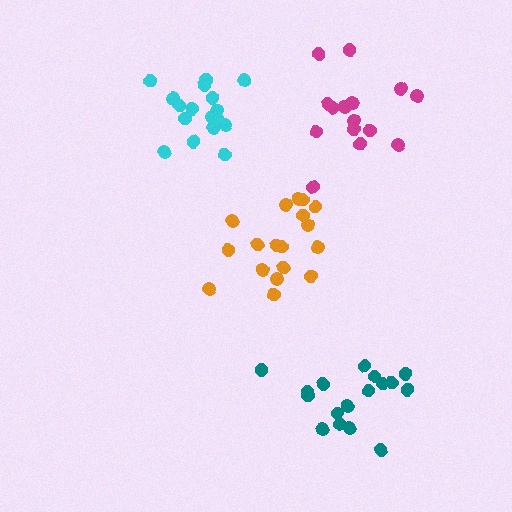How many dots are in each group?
Group 1: 18 dots, Group 2: 15 dots, Group 3: 17 dots, Group 4: 18 dots (68 total).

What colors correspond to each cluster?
The clusters are colored: cyan, magenta, teal, orange.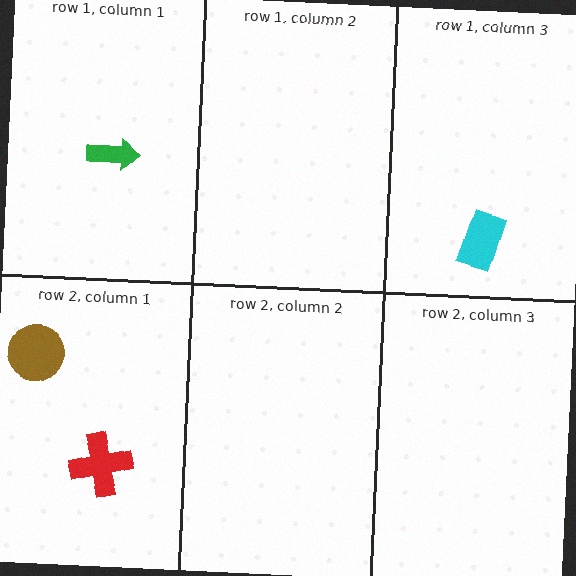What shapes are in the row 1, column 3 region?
The cyan rectangle.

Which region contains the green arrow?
The row 1, column 1 region.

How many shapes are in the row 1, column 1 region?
1.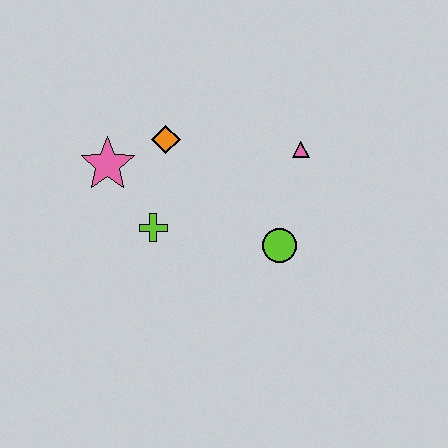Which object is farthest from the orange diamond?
The lime circle is farthest from the orange diamond.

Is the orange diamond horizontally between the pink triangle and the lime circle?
No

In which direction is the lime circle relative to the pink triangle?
The lime circle is below the pink triangle.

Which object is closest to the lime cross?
The pink star is closest to the lime cross.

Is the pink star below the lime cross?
No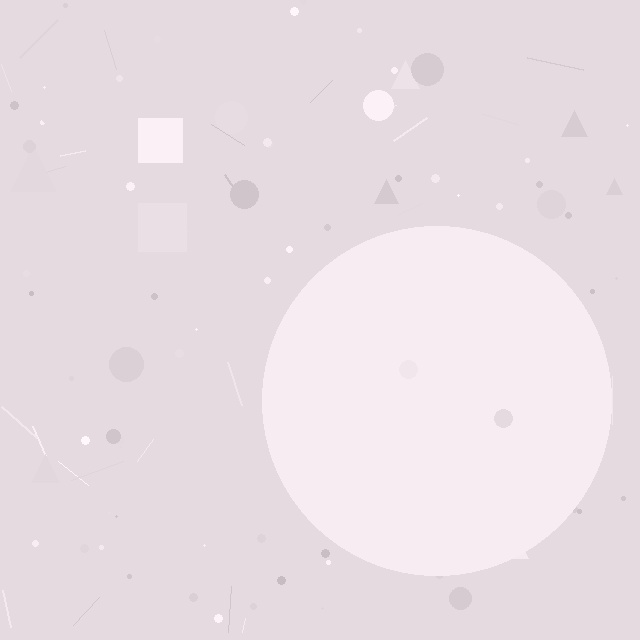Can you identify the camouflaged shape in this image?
The camouflaged shape is a circle.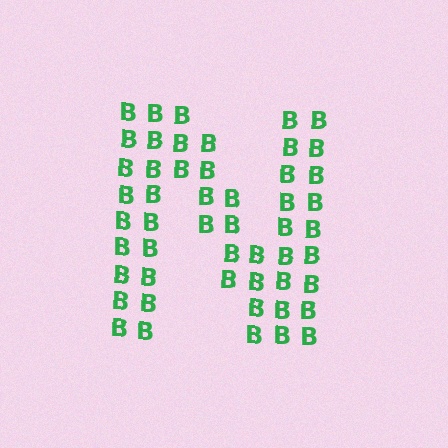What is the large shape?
The large shape is the letter N.